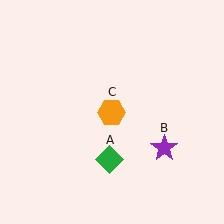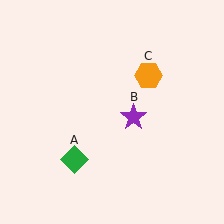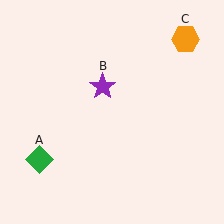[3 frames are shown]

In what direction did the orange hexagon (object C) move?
The orange hexagon (object C) moved up and to the right.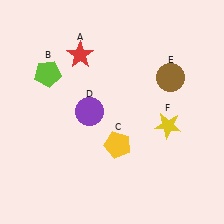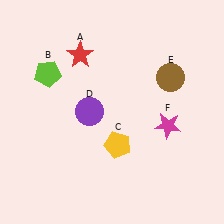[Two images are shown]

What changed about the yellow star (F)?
In Image 1, F is yellow. In Image 2, it changed to magenta.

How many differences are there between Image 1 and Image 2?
There is 1 difference between the two images.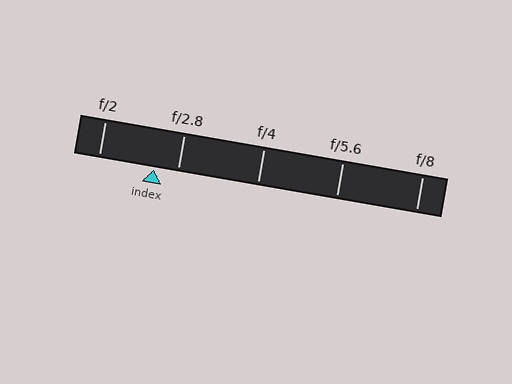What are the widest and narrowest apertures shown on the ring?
The widest aperture shown is f/2 and the narrowest is f/8.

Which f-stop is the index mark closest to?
The index mark is closest to f/2.8.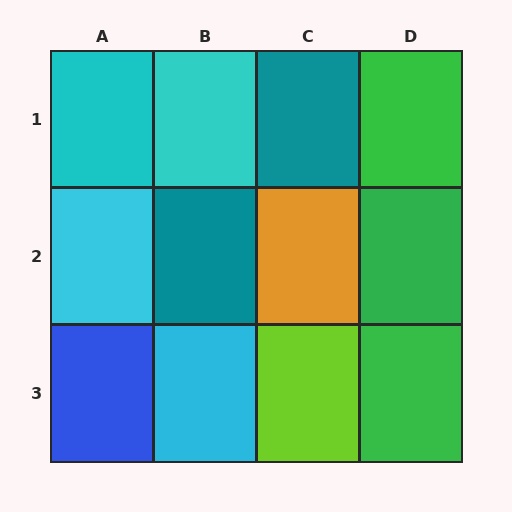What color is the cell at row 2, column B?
Teal.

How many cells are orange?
1 cell is orange.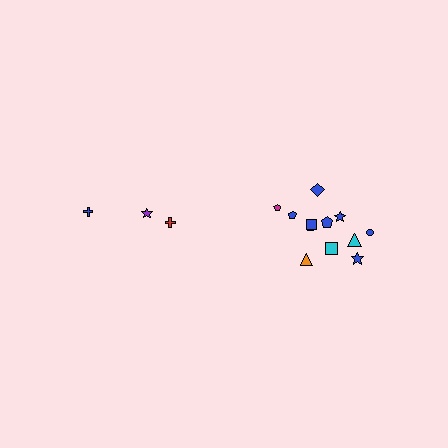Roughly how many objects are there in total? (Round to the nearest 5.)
Roughly 15 objects in total.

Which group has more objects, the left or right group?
The right group.